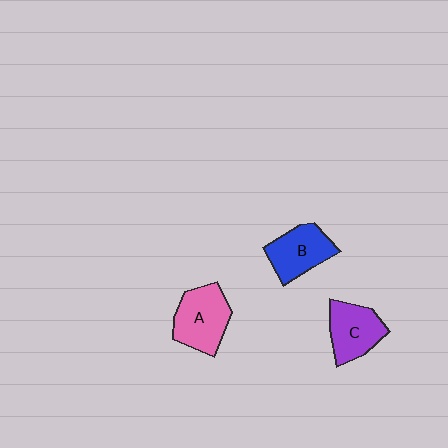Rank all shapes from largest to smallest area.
From largest to smallest: A (pink), B (blue), C (purple).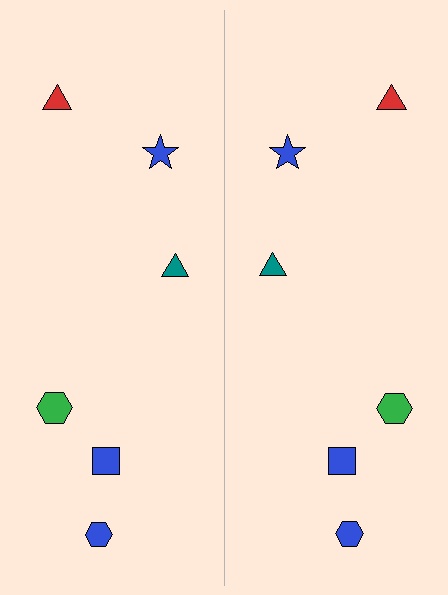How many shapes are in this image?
There are 12 shapes in this image.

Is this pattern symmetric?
Yes, this pattern has bilateral (reflection) symmetry.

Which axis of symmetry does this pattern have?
The pattern has a vertical axis of symmetry running through the center of the image.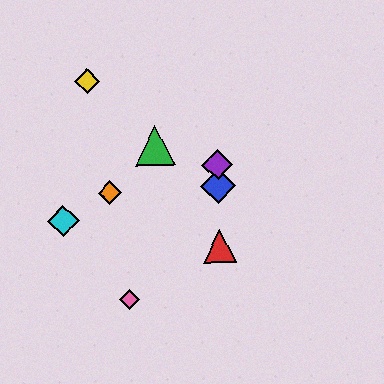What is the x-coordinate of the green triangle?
The green triangle is at x≈155.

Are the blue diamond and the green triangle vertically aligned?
No, the blue diamond is at x≈218 and the green triangle is at x≈155.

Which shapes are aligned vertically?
The red triangle, the blue diamond, the purple diamond are aligned vertically.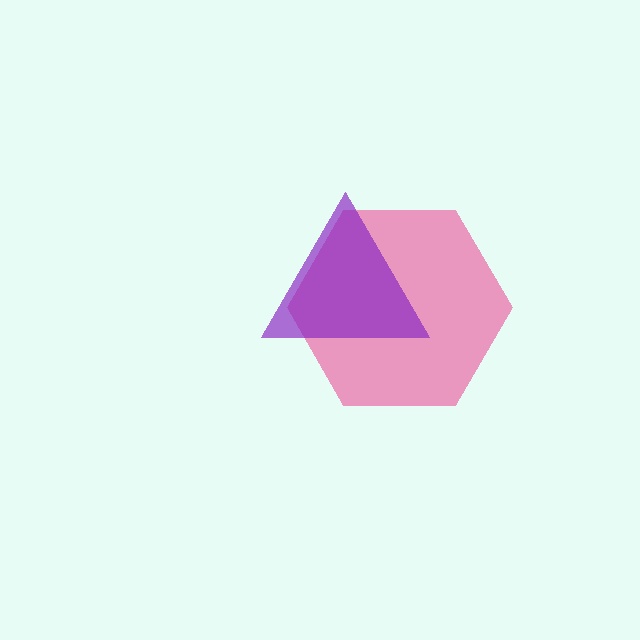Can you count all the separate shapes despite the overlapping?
Yes, there are 2 separate shapes.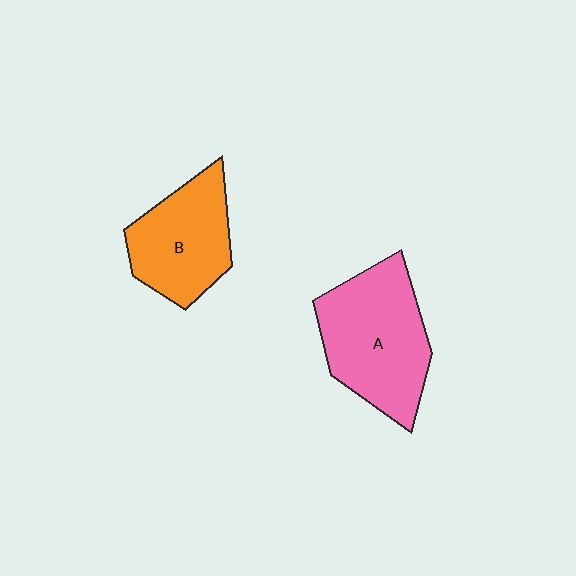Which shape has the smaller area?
Shape B (orange).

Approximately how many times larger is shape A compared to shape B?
Approximately 1.3 times.